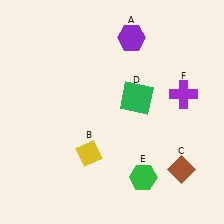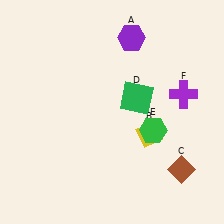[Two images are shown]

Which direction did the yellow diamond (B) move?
The yellow diamond (B) moved right.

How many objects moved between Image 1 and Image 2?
2 objects moved between the two images.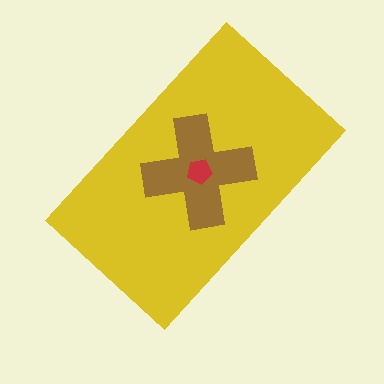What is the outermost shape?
The yellow rectangle.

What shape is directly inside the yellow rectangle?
The brown cross.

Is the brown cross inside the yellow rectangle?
Yes.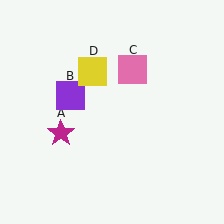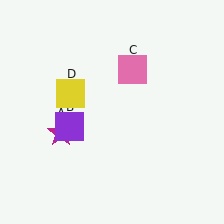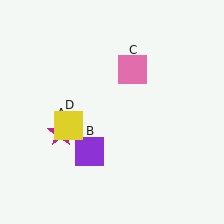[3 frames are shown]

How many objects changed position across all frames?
2 objects changed position: purple square (object B), yellow square (object D).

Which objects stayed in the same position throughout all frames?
Magenta star (object A) and pink square (object C) remained stationary.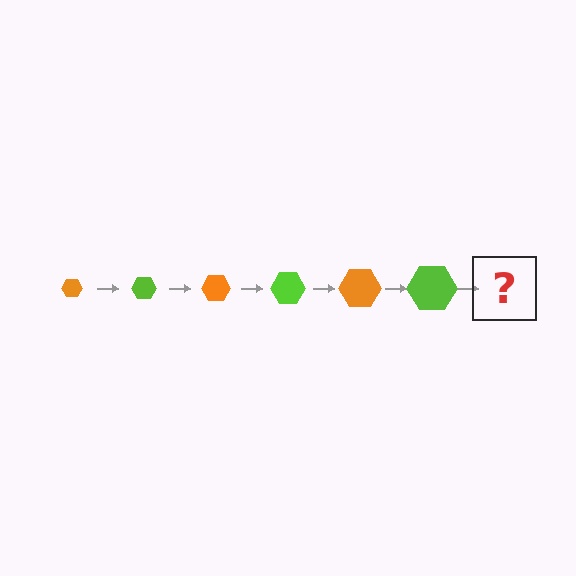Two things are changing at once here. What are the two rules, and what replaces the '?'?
The two rules are that the hexagon grows larger each step and the color cycles through orange and lime. The '?' should be an orange hexagon, larger than the previous one.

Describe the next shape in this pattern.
It should be an orange hexagon, larger than the previous one.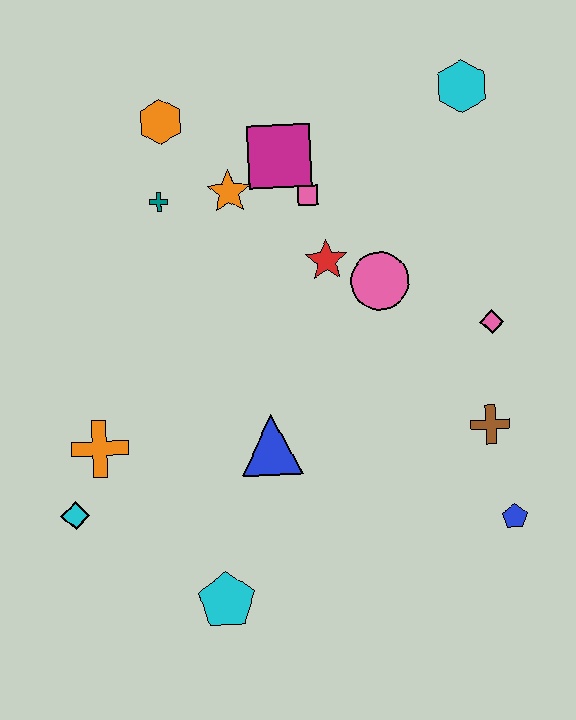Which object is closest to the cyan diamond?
The orange cross is closest to the cyan diamond.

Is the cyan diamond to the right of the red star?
No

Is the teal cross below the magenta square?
Yes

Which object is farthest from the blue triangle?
The cyan hexagon is farthest from the blue triangle.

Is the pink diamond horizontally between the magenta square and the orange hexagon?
No